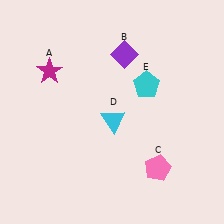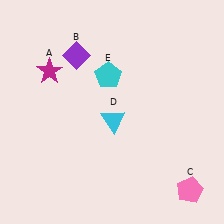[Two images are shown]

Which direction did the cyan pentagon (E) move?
The cyan pentagon (E) moved left.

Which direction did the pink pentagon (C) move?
The pink pentagon (C) moved right.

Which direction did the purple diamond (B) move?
The purple diamond (B) moved left.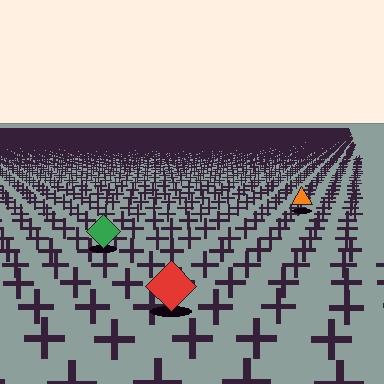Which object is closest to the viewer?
The red diamond is closest. The texture marks near it are larger and more spread out.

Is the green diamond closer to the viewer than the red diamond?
No. The red diamond is closer — you can tell from the texture gradient: the ground texture is coarser near it.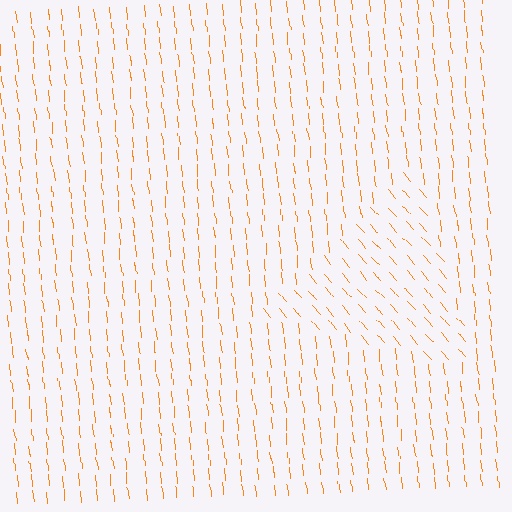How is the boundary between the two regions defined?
The boundary is defined purely by a change in line orientation (approximately 34 degrees difference). All lines are the same color and thickness.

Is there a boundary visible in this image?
Yes, there is a texture boundary formed by a change in line orientation.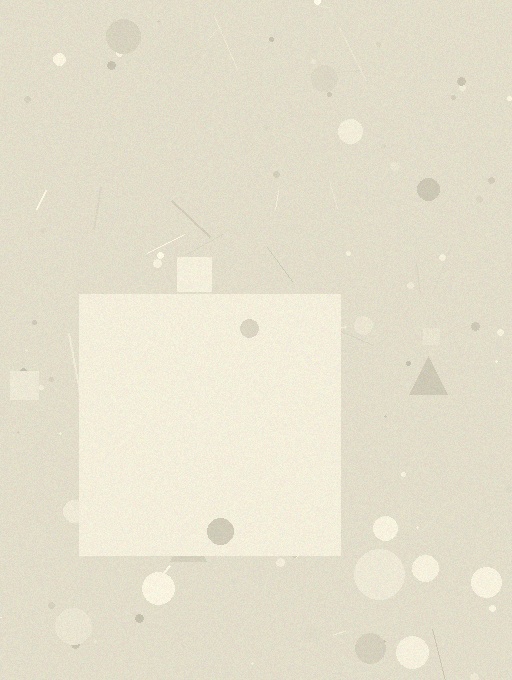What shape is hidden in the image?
A square is hidden in the image.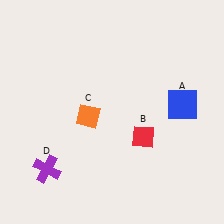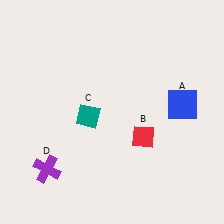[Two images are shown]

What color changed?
The diamond (C) changed from orange in Image 1 to teal in Image 2.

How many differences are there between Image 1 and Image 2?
There is 1 difference between the two images.